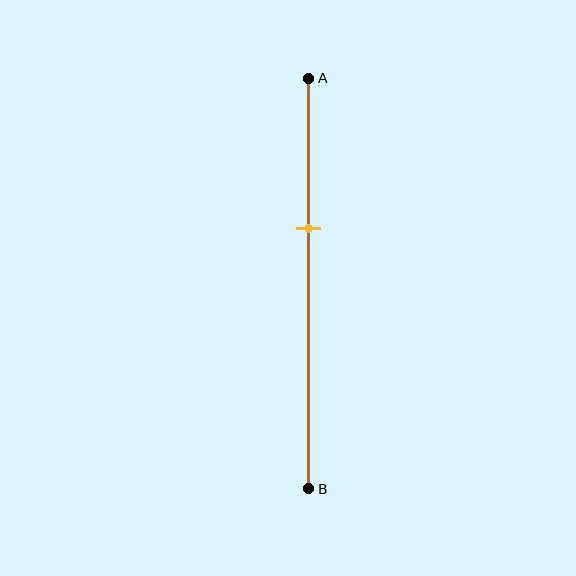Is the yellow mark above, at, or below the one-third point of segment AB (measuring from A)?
The yellow mark is below the one-third point of segment AB.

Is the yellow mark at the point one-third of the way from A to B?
No, the mark is at about 35% from A, not at the 33% one-third point.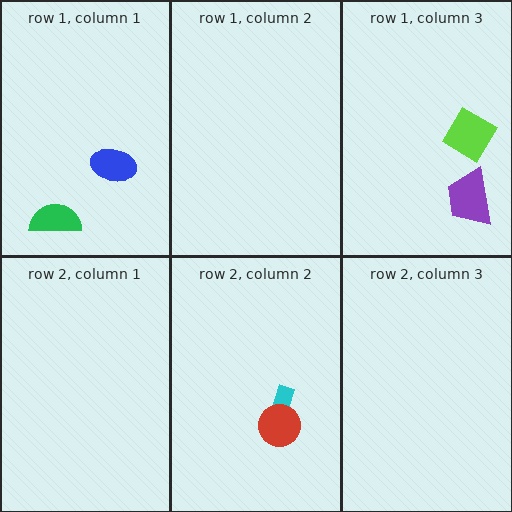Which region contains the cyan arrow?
The row 2, column 2 region.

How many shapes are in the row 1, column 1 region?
2.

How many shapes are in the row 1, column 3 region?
2.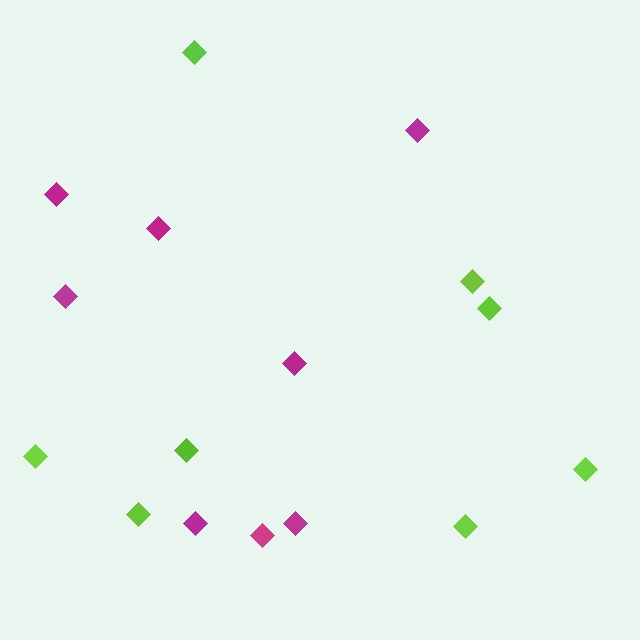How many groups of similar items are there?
There are 2 groups: one group of lime diamonds (8) and one group of magenta diamonds (8).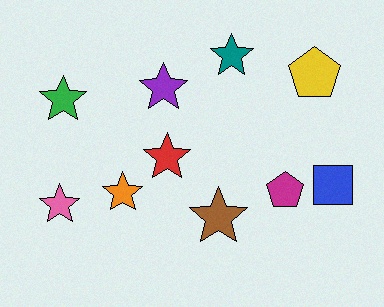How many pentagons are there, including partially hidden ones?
There are 2 pentagons.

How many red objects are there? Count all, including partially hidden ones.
There is 1 red object.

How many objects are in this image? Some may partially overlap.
There are 10 objects.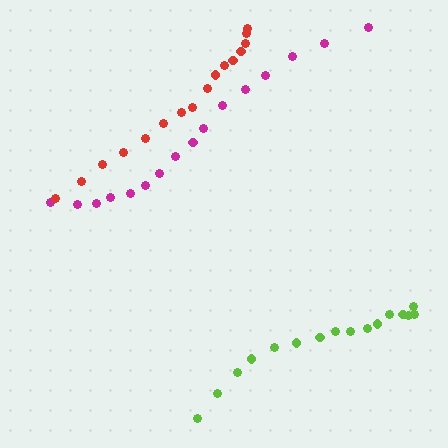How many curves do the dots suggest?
There are 3 distinct paths.